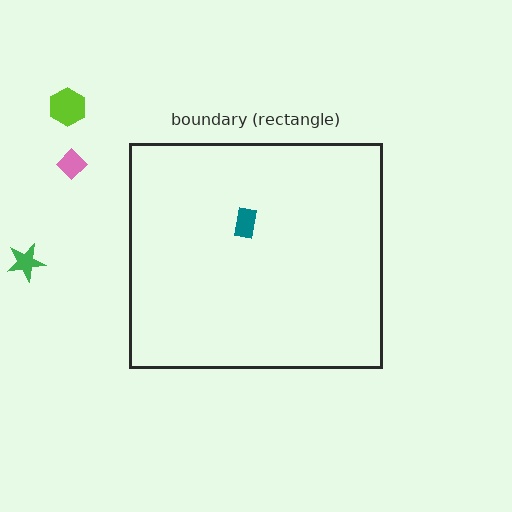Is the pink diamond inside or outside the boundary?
Outside.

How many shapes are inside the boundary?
1 inside, 3 outside.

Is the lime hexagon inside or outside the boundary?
Outside.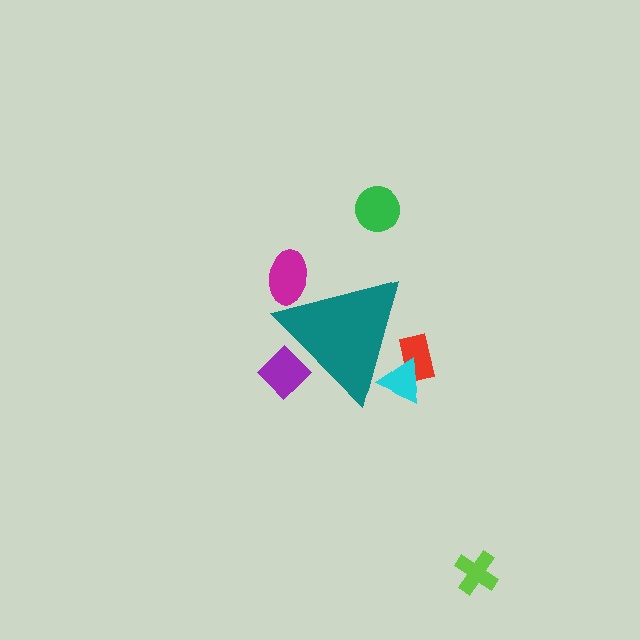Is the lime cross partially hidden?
No, the lime cross is fully visible.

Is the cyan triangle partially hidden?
Yes, the cyan triangle is partially hidden behind the teal triangle.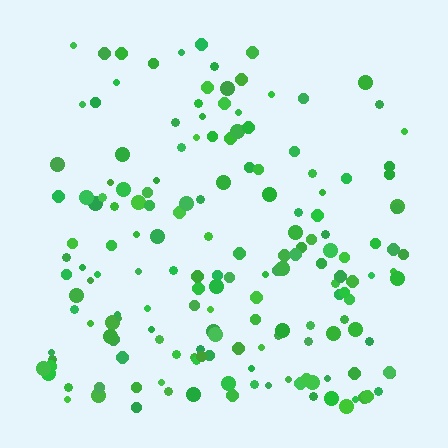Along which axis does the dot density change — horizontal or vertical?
Vertical.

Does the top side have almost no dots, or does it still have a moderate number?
Still a moderate number, just noticeably fewer than the bottom.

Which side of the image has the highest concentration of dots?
The bottom.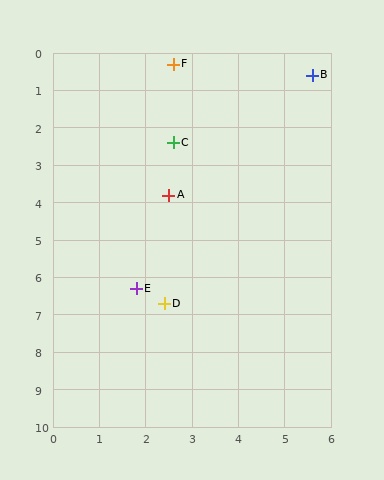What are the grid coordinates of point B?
Point B is at approximately (5.6, 0.6).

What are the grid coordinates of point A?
Point A is at approximately (2.5, 3.8).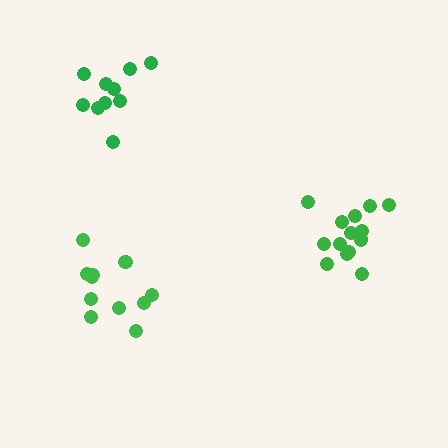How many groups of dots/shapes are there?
There are 3 groups.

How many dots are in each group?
Group 1: 11 dots, Group 2: 14 dots, Group 3: 10 dots (35 total).